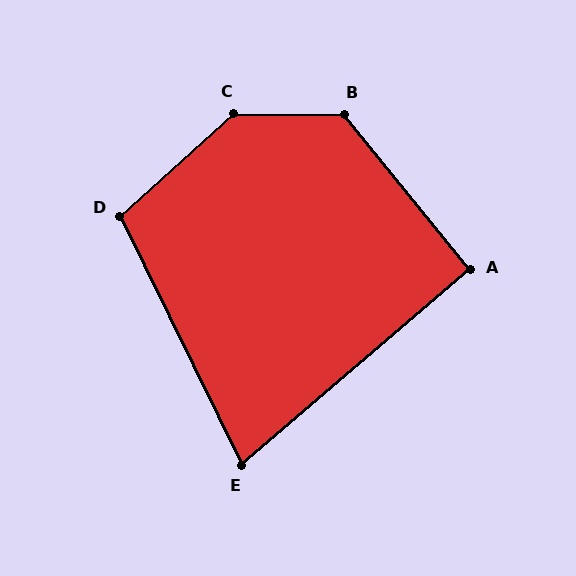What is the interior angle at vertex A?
Approximately 92 degrees (approximately right).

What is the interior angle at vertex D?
Approximately 106 degrees (obtuse).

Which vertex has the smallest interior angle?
E, at approximately 76 degrees.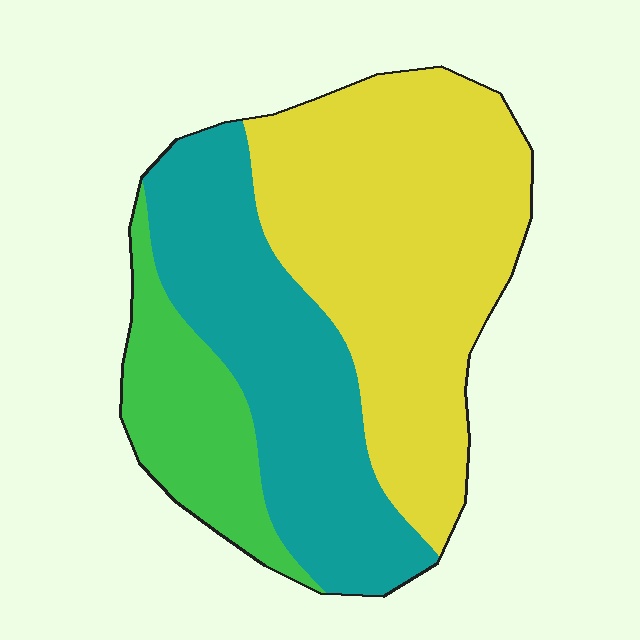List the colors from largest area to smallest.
From largest to smallest: yellow, teal, green.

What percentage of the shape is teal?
Teal takes up between a quarter and a half of the shape.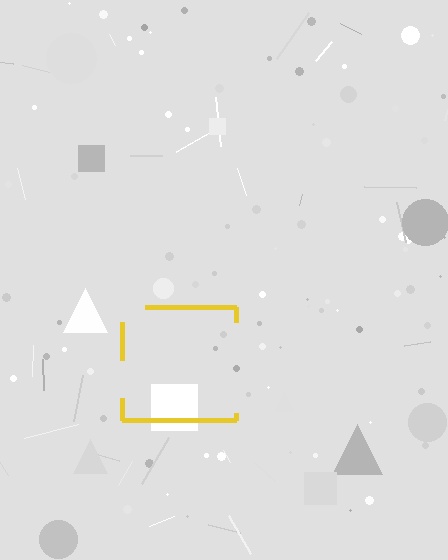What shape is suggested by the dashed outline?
The dashed outline suggests a square.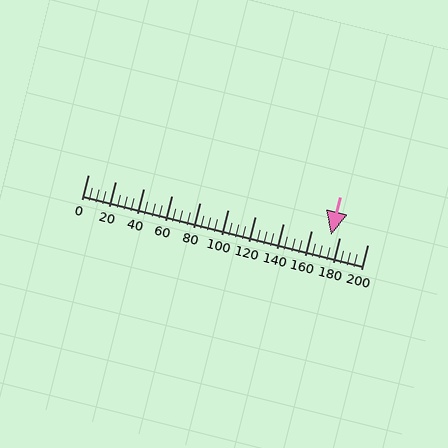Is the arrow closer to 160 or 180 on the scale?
The arrow is closer to 180.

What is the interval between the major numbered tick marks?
The major tick marks are spaced 20 units apart.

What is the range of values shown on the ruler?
The ruler shows values from 0 to 200.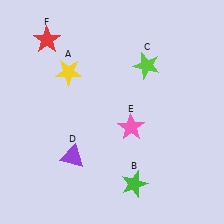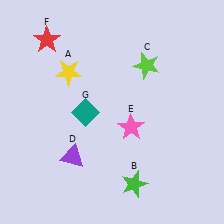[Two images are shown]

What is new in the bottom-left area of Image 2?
A teal diamond (G) was added in the bottom-left area of Image 2.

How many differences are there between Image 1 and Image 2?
There is 1 difference between the two images.